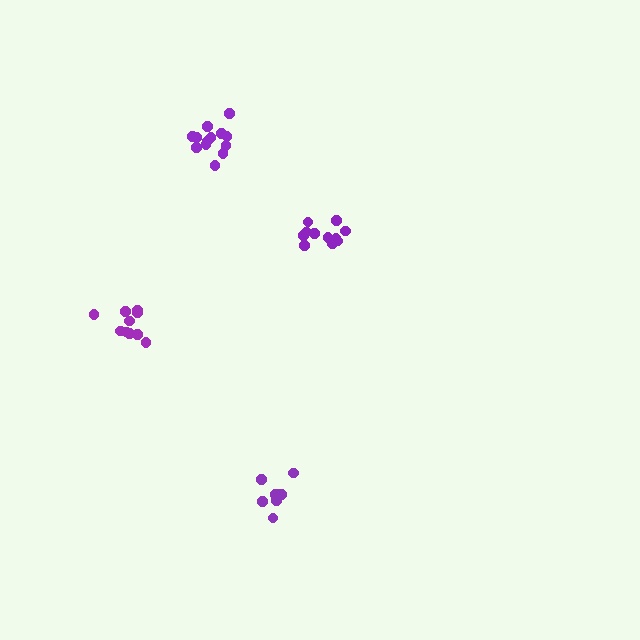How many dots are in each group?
Group 1: 11 dots, Group 2: 9 dots, Group 3: 13 dots, Group 4: 10 dots (43 total).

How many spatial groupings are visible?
There are 4 spatial groupings.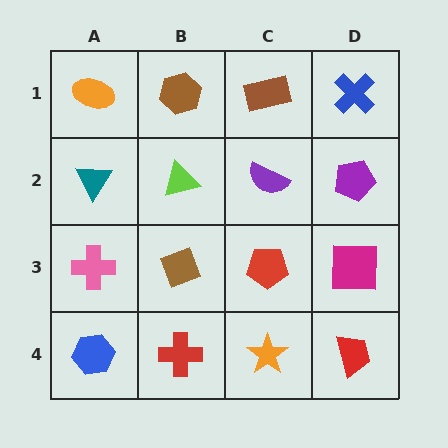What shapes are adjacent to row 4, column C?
A red pentagon (row 3, column C), a red cross (row 4, column B), a red trapezoid (row 4, column D).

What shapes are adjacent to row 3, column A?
A teal triangle (row 2, column A), a blue hexagon (row 4, column A), a brown diamond (row 3, column B).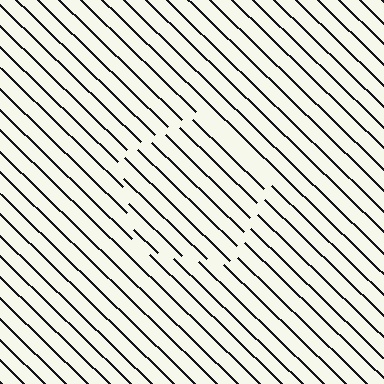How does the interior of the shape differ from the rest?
The interior of the shape contains the same grating, shifted by half a period — the contour is defined by the phase discontinuity where line-ends from the inner and outer gratings abut.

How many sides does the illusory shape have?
5 sides — the line-ends trace a pentagon.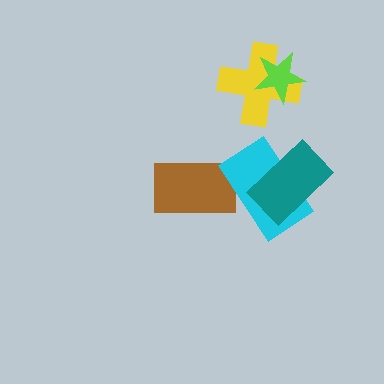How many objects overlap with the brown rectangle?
1 object overlaps with the brown rectangle.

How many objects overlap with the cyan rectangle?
2 objects overlap with the cyan rectangle.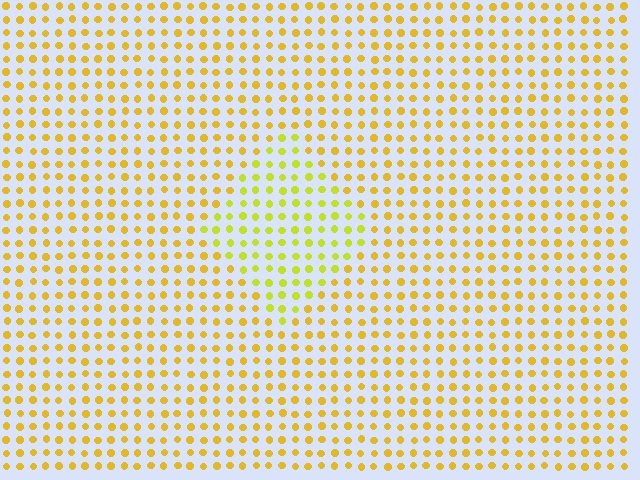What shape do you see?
I see a diamond.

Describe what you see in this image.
The image is filled with small yellow elements in a uniform arrangement. A diamond-shaped region is visible where the elements are tinted to a slightly different hue, forming a subtle color boundary.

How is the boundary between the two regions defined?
The boundary is defined purely by a slight shift in hue (about 25 degrees). Spacing, size, and orientation are identical on both sides.